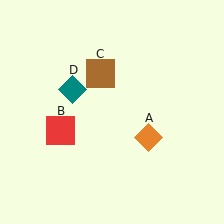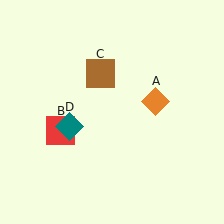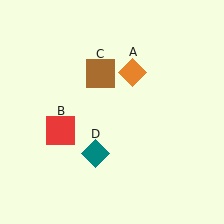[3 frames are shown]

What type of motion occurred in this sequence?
The orange diamond (object A), teal diamond (object D) rotated counterclockwise around the center of the scene.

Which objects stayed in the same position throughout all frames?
Red square (object B) and brown square (object C) remained stationary.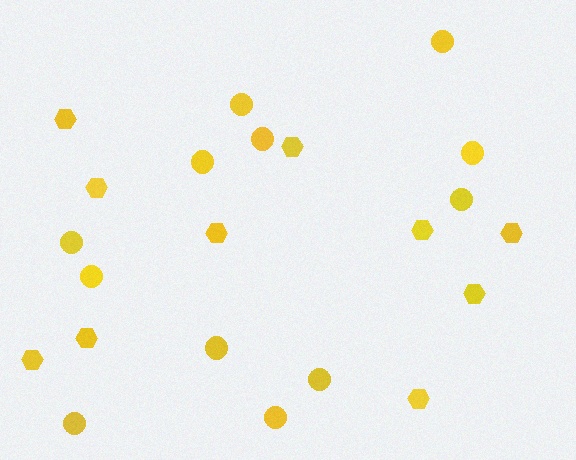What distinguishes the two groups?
There are 2 groups: one group of hexagons (10) and one group of circles (12).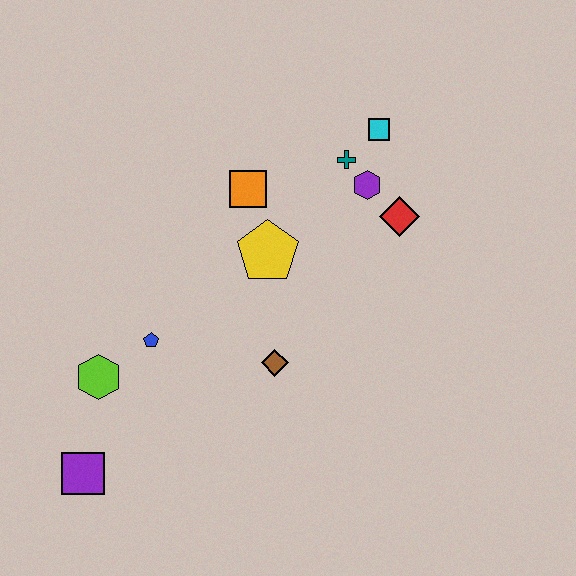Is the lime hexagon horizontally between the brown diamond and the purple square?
Yes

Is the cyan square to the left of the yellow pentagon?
No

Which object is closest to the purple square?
The lime hexagon is closest to the purple square.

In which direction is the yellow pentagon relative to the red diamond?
The yellow pentagon is to the left of the red diamond.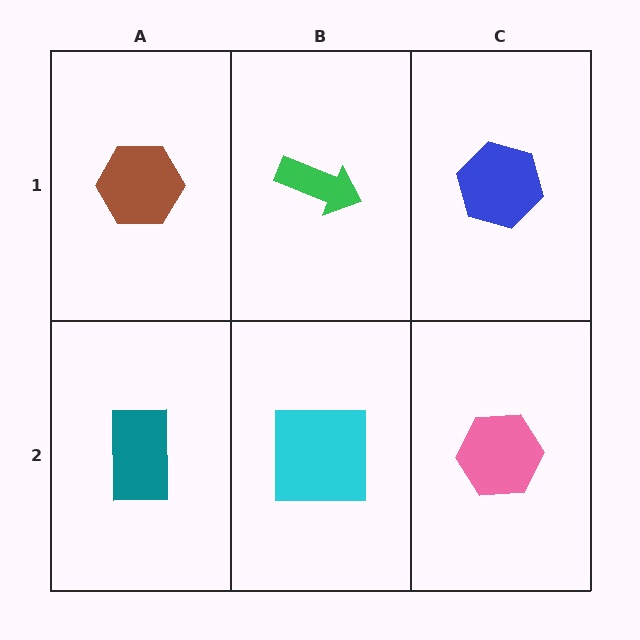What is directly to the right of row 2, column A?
A cyan square.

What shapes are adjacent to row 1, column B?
A cyan square (row 2, column B), a brown hexagon (row 1, column A), a blue hexagon (row 1, column C).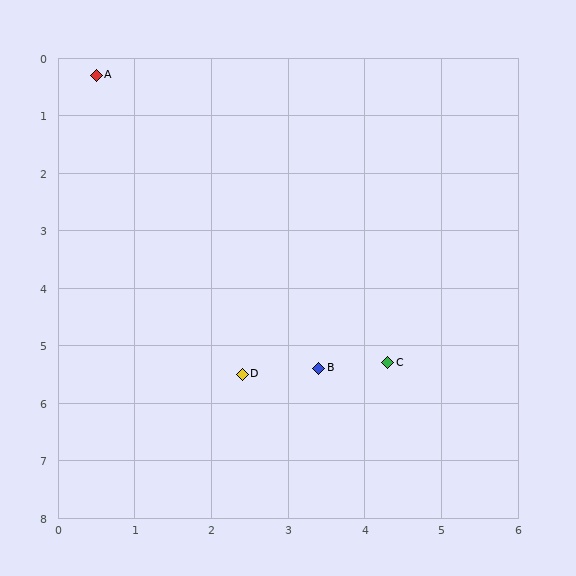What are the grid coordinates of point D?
Point D is at approximately (2.4, 5.5).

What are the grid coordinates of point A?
Point A is at approximately (0.5, 0.3).